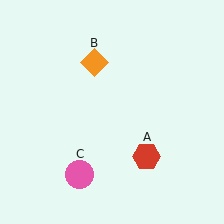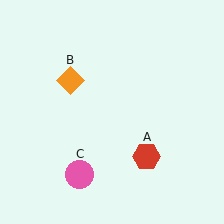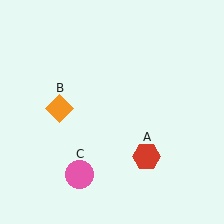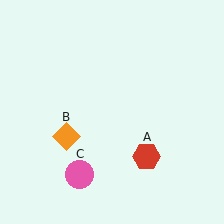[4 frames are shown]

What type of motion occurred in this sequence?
The orange diamond (object B) rotated counterclockwise around the center of the scene.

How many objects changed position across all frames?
1 object changed position: orange diamond (object B).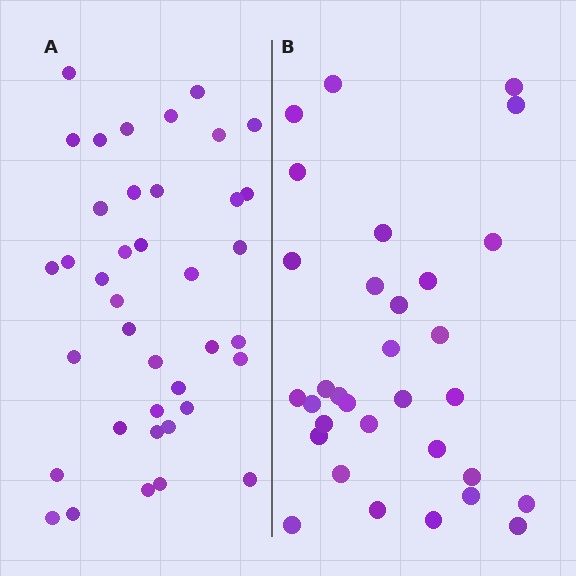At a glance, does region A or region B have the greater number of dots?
Region A (the left region) has more dots.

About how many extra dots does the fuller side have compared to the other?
Region A has roughly 8 or so more dots than region B.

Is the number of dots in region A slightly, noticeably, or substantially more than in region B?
Region A has only slightly more — the two regions are fairly close. The ratio is roughly 1.2 to 1.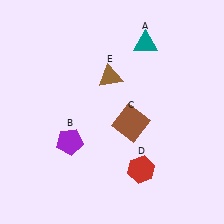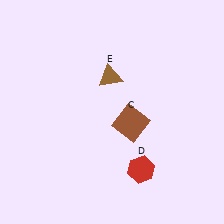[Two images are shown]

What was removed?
The purple pentagon (B), the teal triangle (A) were removed in Image 2.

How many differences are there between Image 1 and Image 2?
There are 2 differences between the two images.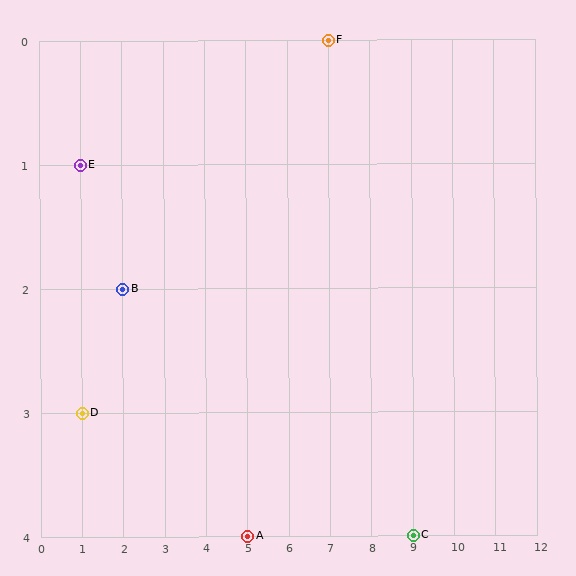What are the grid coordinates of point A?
Point A is at grid coordinates (5, 4).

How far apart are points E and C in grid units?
Points E and C are 8 columns and 3 rows apart (about 8.5 grid units diagonally).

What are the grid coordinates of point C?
Point C is at grid coordinates (9, 4).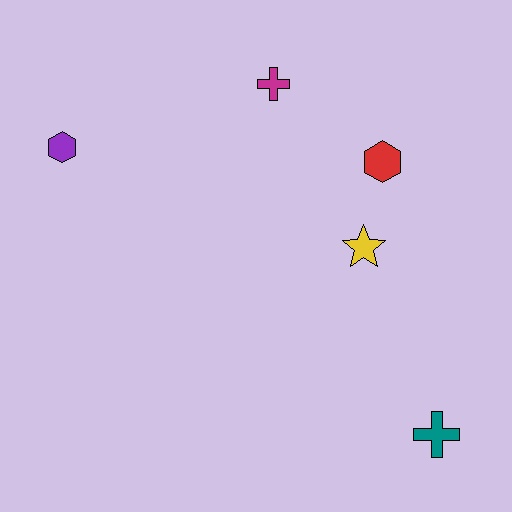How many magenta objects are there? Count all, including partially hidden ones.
There is 1 magenta object.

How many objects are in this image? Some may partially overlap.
There are 5 objects.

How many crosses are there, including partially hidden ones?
There are 2 crosses.